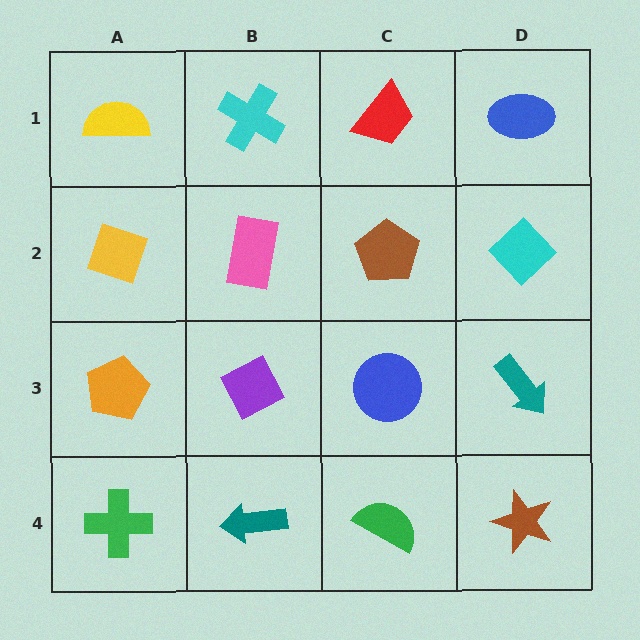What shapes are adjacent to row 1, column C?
A brown pentagon (row 2, column C), a cyan cross (row 1, column B), a blue ellipse (row 1, column D).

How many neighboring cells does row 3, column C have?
4.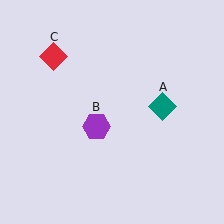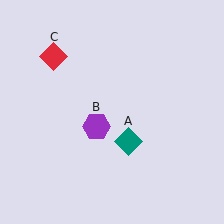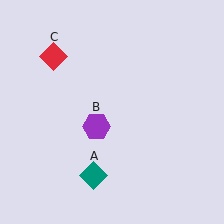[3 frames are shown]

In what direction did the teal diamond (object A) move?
The teal diamond (object A) moved down and to the left.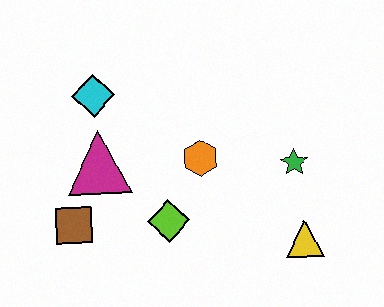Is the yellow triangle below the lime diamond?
Yes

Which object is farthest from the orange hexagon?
The brown square is farthest from the orange hexagon.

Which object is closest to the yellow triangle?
The green star is closest to the yellow triangle.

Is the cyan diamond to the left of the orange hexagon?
Yes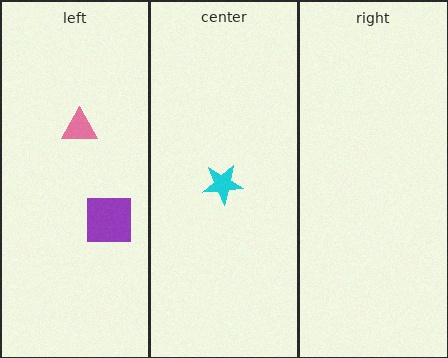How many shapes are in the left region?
2.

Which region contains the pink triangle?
The left region.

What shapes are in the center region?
The cyan star.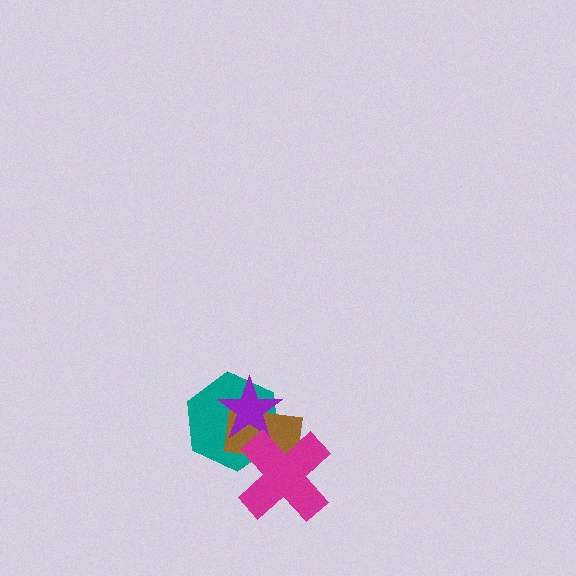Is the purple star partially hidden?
Yes, it is partially covered by another shape.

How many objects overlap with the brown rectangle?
3 objects overlap with the brown rectangle.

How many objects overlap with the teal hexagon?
3 objects overlap with the teal hexagon.